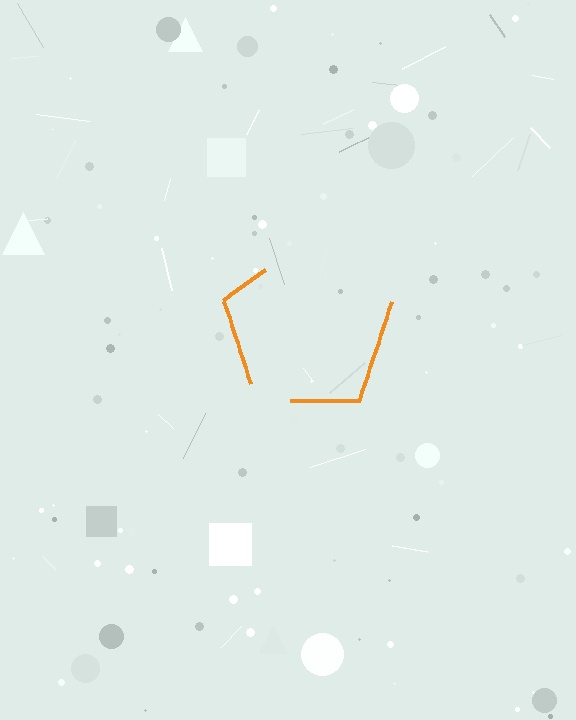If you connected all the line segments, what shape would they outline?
They would outline a pentagon.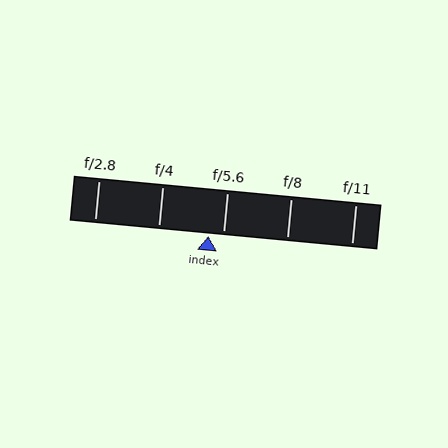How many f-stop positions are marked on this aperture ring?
There are 5 f-stop positions marked.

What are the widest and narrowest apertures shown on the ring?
The widest aperture shown is f/2.8 and the narrowest is f/11.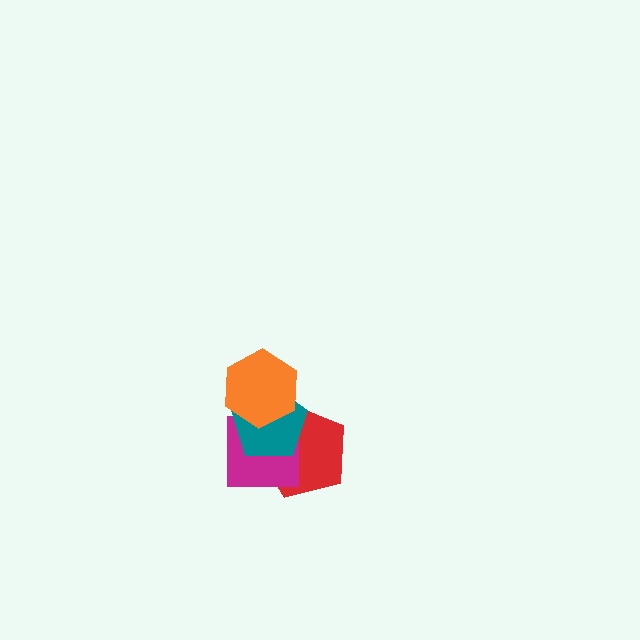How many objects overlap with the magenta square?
3 objects overlap with the magenta square.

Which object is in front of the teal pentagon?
The orange hexagon is in front of the teal pentagon.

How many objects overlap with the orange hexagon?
3 objects overlap with the orange hexagon.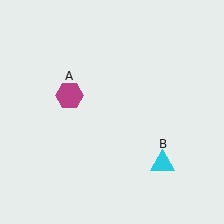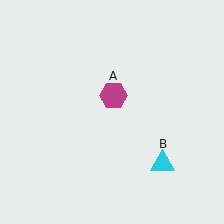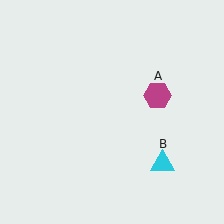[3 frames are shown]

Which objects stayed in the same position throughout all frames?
Cyan triangle (object B) remained stationary.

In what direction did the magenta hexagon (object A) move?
The magenta hexagon (object A) moved right.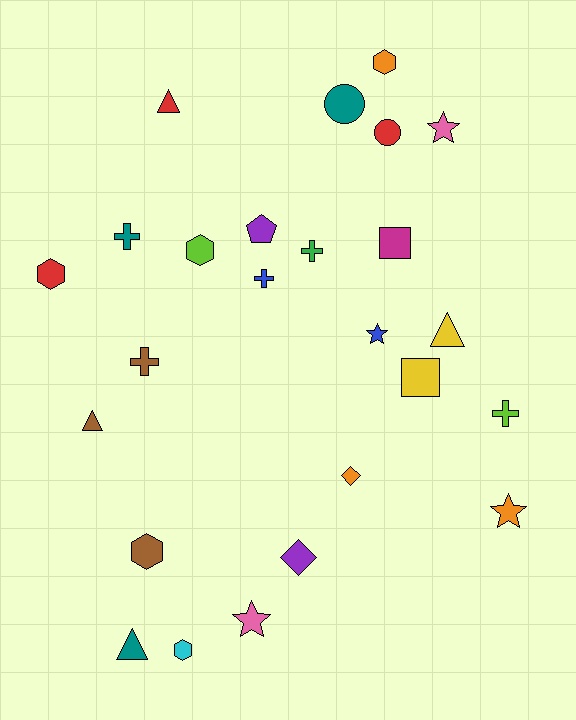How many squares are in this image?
There are 2 squares.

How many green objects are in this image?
There is 1 green object.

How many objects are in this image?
There are 25 objects.